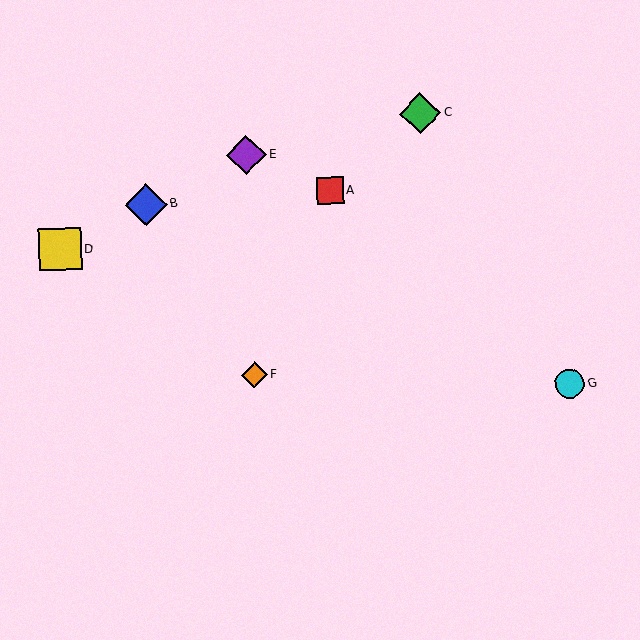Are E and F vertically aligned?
Yes, both are at x≈246.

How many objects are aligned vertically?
2 objects (E, F) are aligned vertically.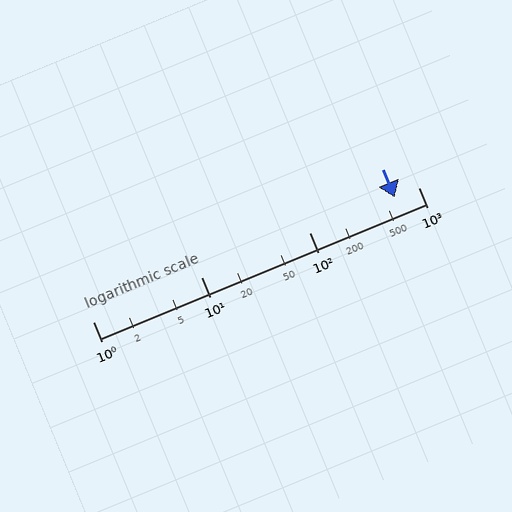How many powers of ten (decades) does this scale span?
The scale spans 3 decades, from 1 to 1000.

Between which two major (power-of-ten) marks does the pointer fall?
The pointer is between 100 and 1000.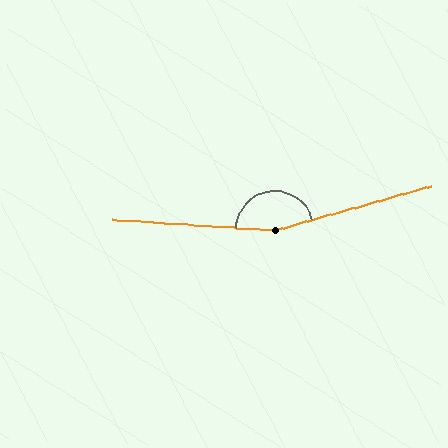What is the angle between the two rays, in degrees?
Approximately 160 degrees.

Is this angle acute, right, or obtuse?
It is obtuse.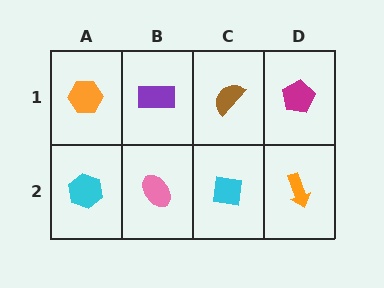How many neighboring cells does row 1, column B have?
3.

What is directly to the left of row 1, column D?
A brown semicircle.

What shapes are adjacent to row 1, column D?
An orange arrow (row 2, column D), a brown semicircle (row 1, column C).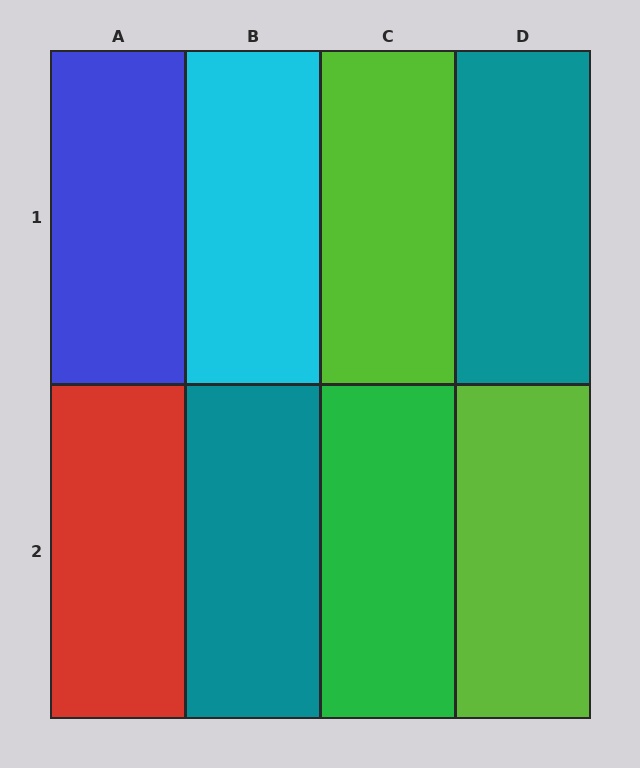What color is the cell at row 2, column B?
Teal.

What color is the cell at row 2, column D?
Lime.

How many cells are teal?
2 cells are teal.